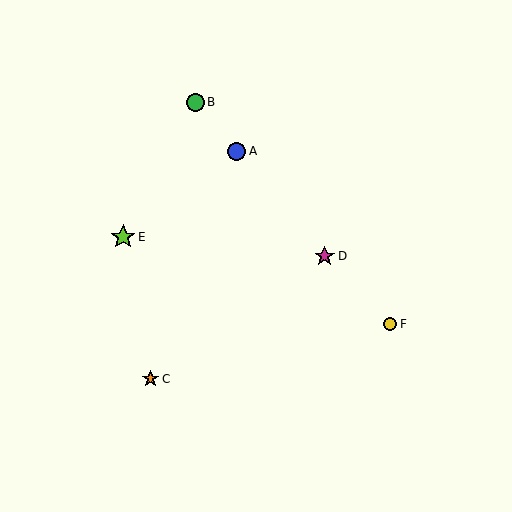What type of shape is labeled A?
Shape A is a blue circle.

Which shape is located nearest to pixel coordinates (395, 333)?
The yellow circle (labeled F) at (390, 324) is nearest to that location.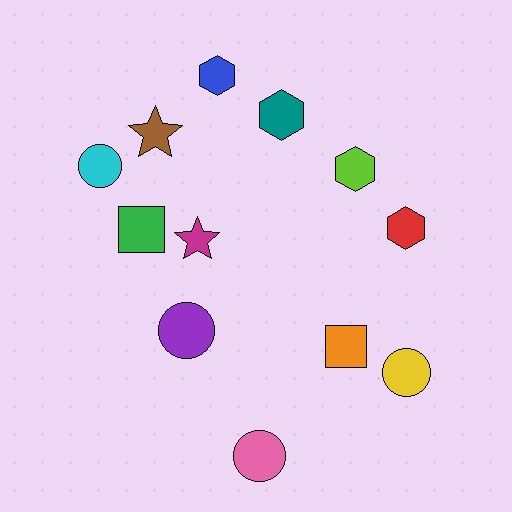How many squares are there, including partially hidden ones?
There are 2 squares.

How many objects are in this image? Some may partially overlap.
There are 12 objects.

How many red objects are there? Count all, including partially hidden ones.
There is 1 red object.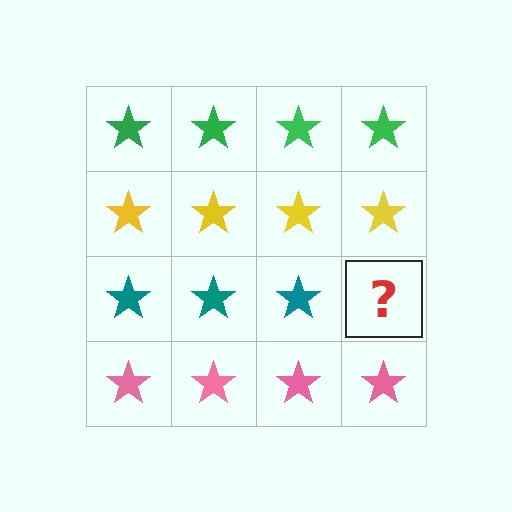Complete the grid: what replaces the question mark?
The question mark should be replaced with a teal star.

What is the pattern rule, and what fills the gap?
The rule is that each row has a consistent color. The gap should be filled with a teal star.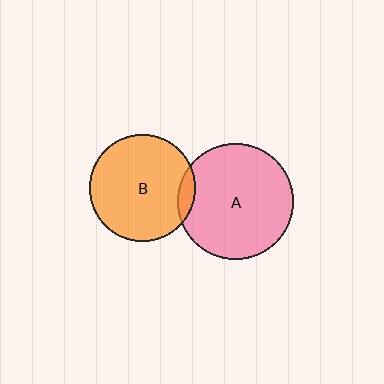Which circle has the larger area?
Circle A (pink).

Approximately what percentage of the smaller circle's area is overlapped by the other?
Approximately 10%.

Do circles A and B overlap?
Yes.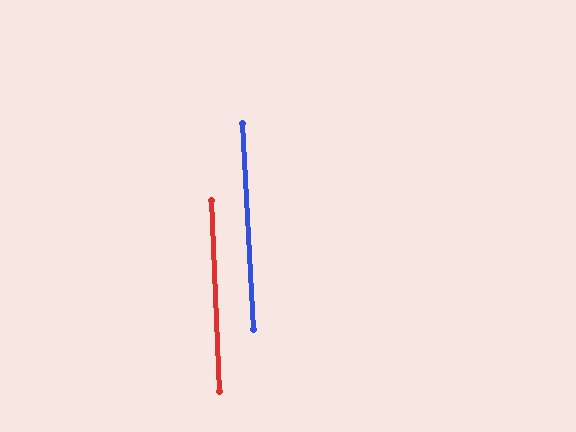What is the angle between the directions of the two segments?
Approximately 1 degree.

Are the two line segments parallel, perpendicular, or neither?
Parallel — their directions differ by only 0.7°.